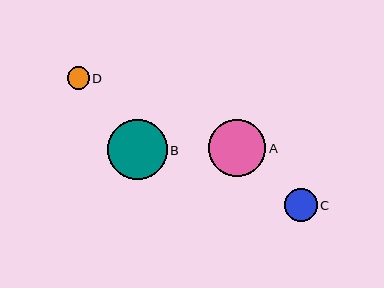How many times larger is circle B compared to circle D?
Circle B is approximately 2.7 times the size of circle D.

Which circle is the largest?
Circle B is the largest with a size of approximately 60 pixels.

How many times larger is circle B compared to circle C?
Circle B is approximately 1.8 times the size of circle C.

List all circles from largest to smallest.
From largest to smallest: B, A, C, D.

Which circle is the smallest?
Circle D is the smallest with a size of approximately 22 pixels.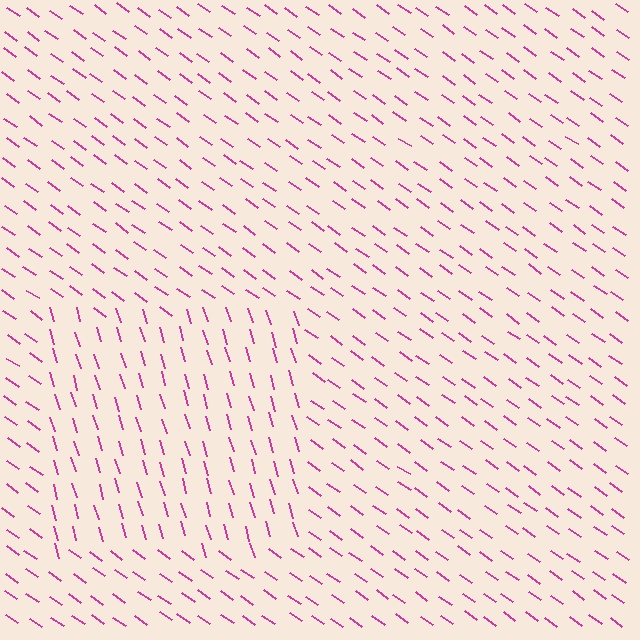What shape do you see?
I see a rectangle.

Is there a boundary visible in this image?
Yes, there is a texture boundary formed by a change in line orientation.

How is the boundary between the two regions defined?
The boundary is defined purely by a change in line orientation (approximately 38 degrees difference). All lines are the same color and thickness.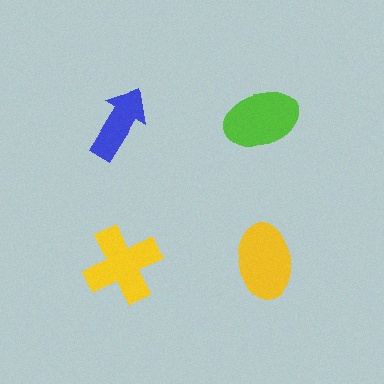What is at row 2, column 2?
A yellow ellipse.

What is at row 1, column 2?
A lime ellipse.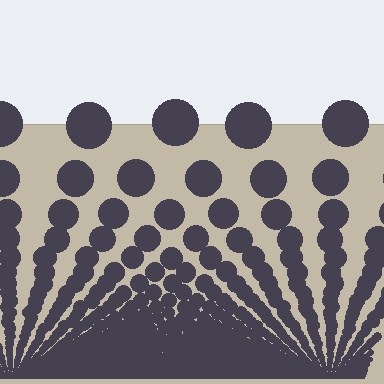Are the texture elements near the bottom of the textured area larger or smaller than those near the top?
Smaller. The gradient is inverted — elements near the bottom are smaller and denser.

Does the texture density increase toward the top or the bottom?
Density increases toward the bottom.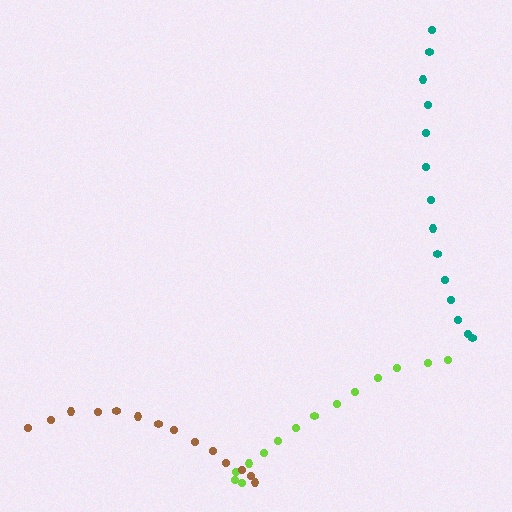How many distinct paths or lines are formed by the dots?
There are 3 distinct paths.